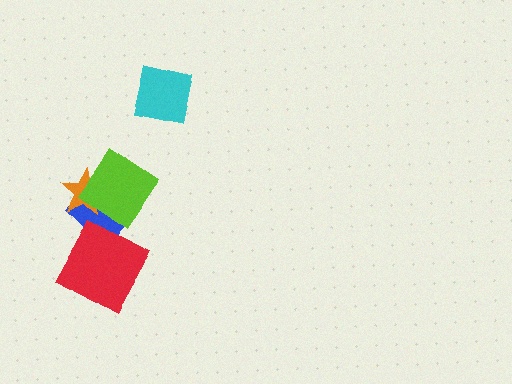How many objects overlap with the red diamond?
2 objects overlap with the red diamond.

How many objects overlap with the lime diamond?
3 objects overlap with the lime diamond.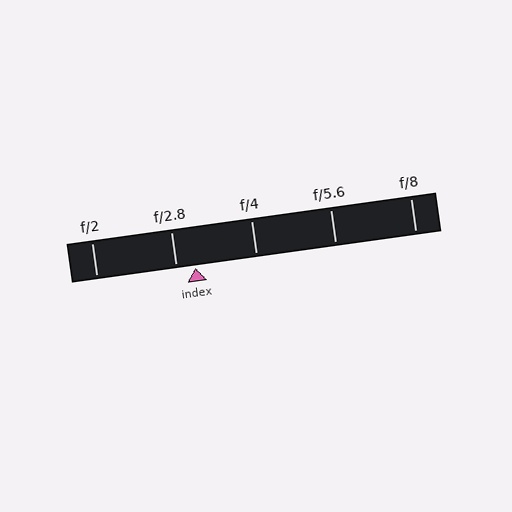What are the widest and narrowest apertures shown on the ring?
The widest aperture shown is f/2 and the narrowest is f/8.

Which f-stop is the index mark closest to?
The index mark is closest to f/2.8.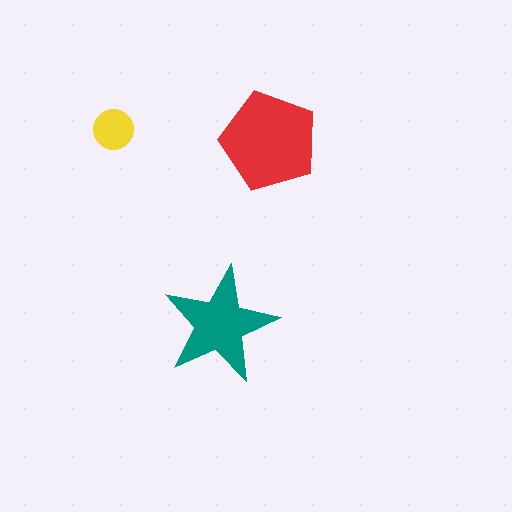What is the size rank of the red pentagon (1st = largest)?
1st.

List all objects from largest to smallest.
The red pentagon, the teal star, the yellow circle.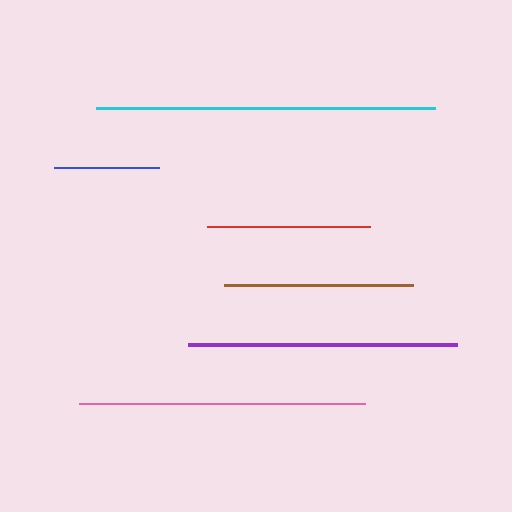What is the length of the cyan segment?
The cyan segment is approximately 340 pixels long.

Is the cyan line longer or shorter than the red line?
The cyan line is longer than the red line.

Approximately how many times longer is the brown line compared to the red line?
The brown line is approximately 1.2 times the length of the red line.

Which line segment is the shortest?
The blue line is the shortest at approximately 104 pixels.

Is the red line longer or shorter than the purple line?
The purple line is longer than the red line.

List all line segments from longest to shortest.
From longest to shortest: cyan, pink, purple, brown, red, blue.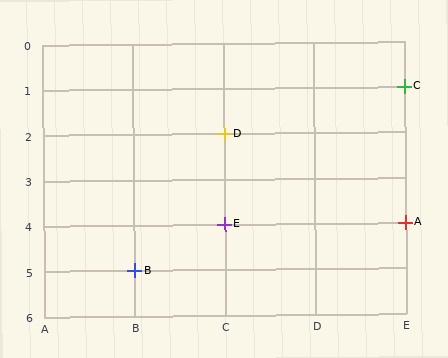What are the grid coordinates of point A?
Point A is at grid coordinates (E, 4).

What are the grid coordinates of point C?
Point C is at grid coordinates (E, 1).